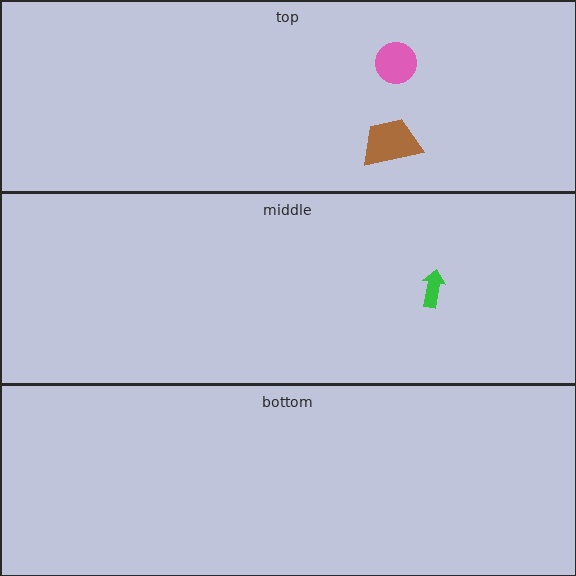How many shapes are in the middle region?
1.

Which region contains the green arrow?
The middle region.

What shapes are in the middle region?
The green arrow.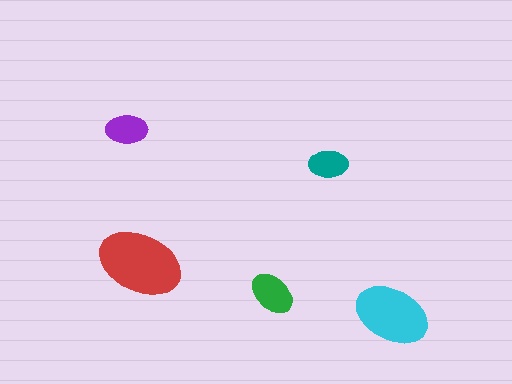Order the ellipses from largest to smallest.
the red one, the cyan one, the green one, the purple one, the teal one.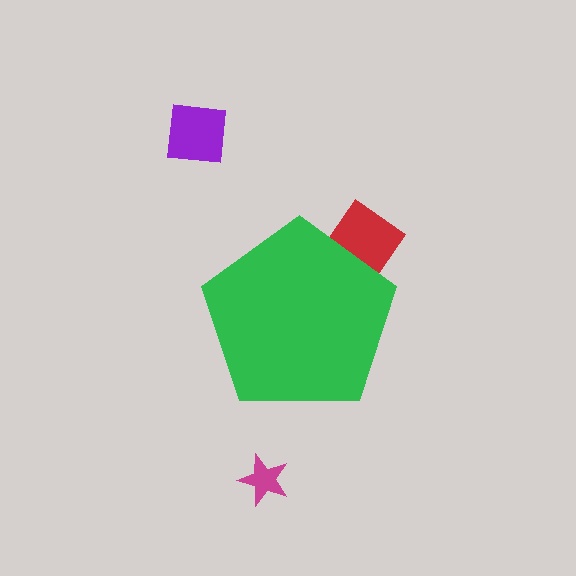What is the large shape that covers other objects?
A green pentagon.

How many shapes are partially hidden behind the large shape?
1 shape is partially hidden.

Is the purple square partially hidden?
No, the purple square is fully visible.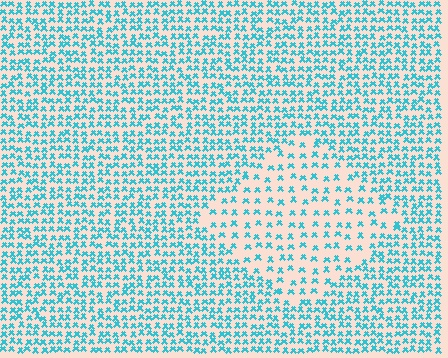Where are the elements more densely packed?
The elements are more densely packed outside the diamond boundary.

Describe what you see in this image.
The image contains small cyan elements arranged at two different densities. A diamond-shaped region is visible where the elements are less densely packed than the surrounding area.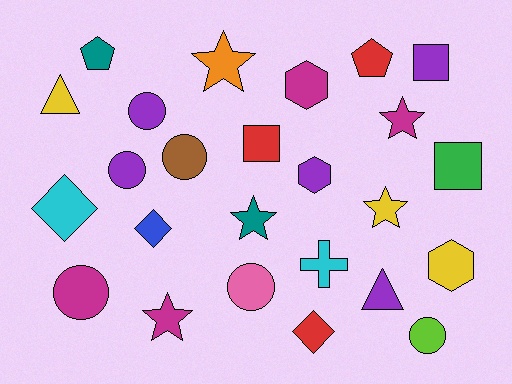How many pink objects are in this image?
There is 1 pink object.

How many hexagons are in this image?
There are 3 hexagons.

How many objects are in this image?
There are 25 objects.